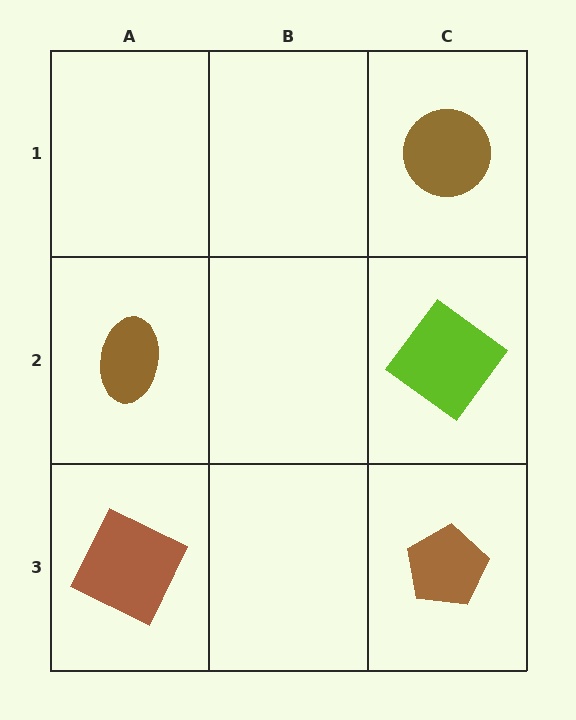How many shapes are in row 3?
2 shapes.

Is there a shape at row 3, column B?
No, that cell is empty.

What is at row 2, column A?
A brown ellipse.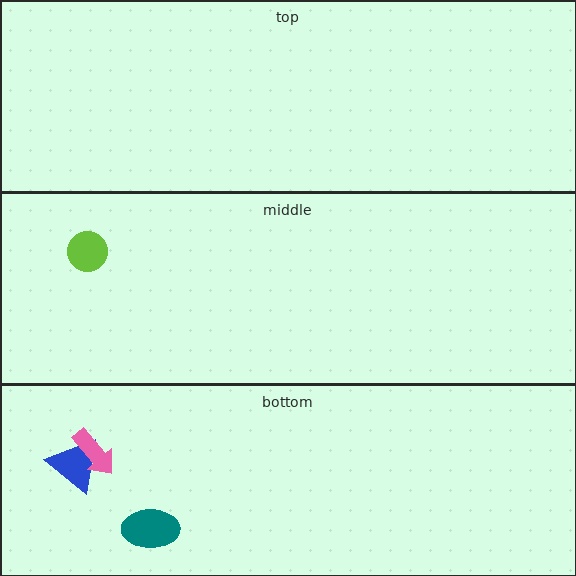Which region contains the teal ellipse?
The bottom region.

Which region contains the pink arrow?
The bottom region.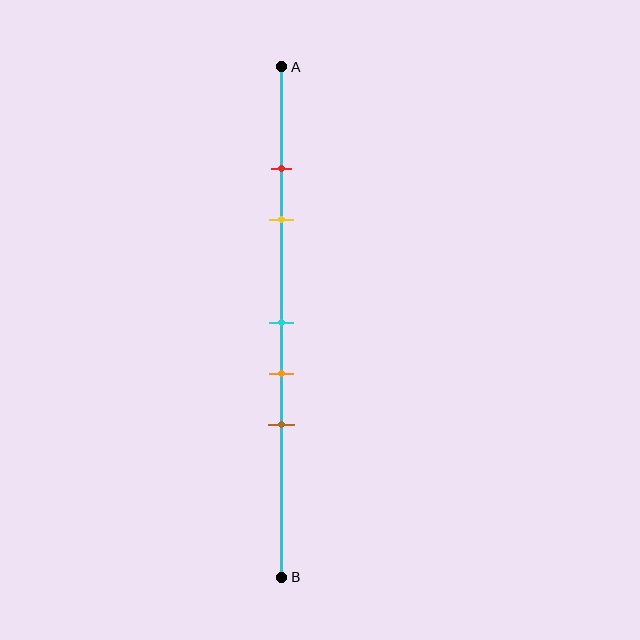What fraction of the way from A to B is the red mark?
The red mark is approximately 20% (0.2) of the way from A to B.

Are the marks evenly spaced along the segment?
No, the marks are not evenly spaced.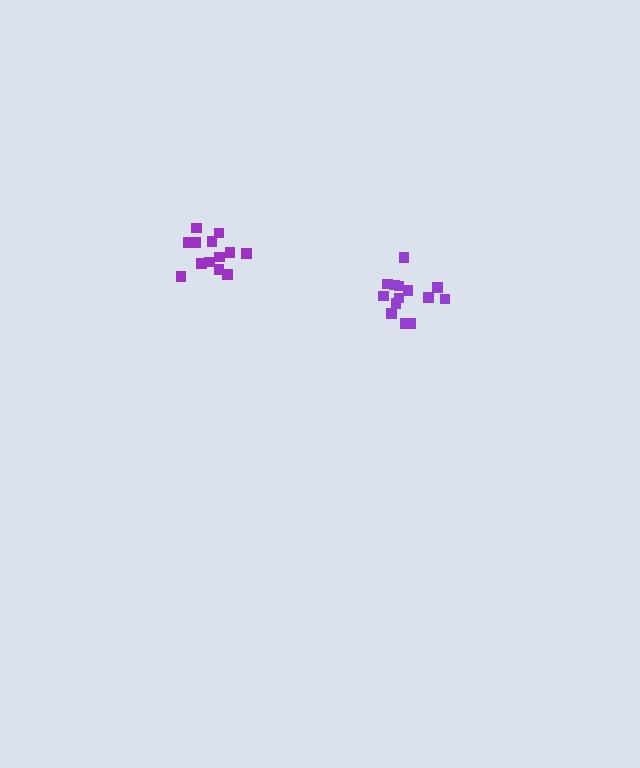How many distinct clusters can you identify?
There are 2 distinct clusters.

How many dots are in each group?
Group 1: 13 dots, Group 2: 14 dots (27 total).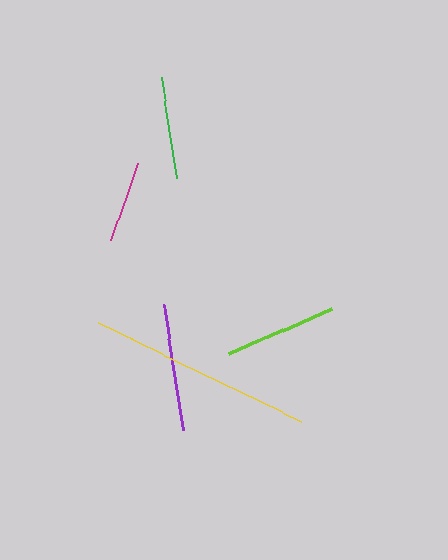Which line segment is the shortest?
The magenta line is the shortest at approximately 81 pixels.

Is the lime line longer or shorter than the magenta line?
The lime line is longer than the magenta line.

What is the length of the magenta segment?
The magenta segment is approximately 81 pixels long.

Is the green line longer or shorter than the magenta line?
The green line is longer than the magenta line.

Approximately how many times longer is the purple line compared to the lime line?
The purple line is approximately 1.1 times the length of the lime line.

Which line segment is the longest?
The yellow line is the longest at approximately 226 pixels.